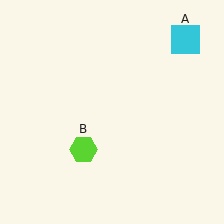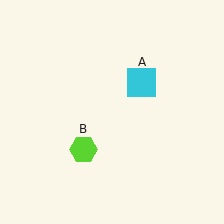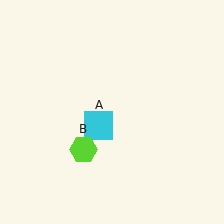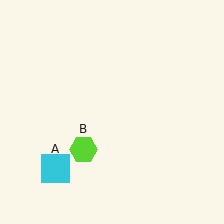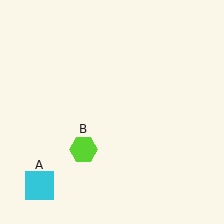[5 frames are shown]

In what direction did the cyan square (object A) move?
The cyan square (object A) moved down and to the left.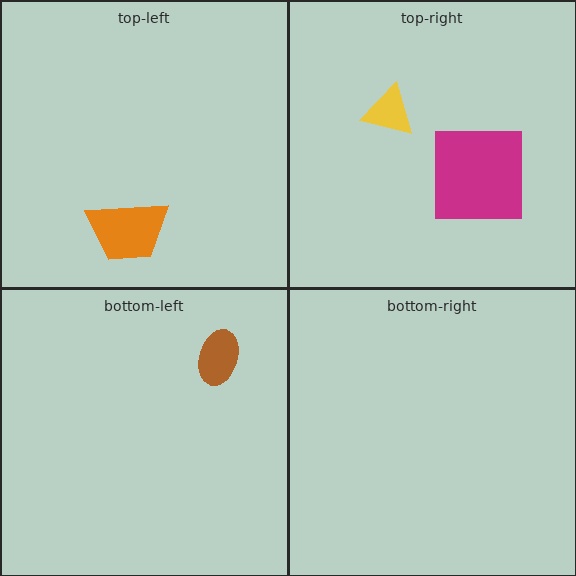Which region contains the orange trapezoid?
The top-left region.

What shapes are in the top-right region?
The magenta square, the yellow triangle.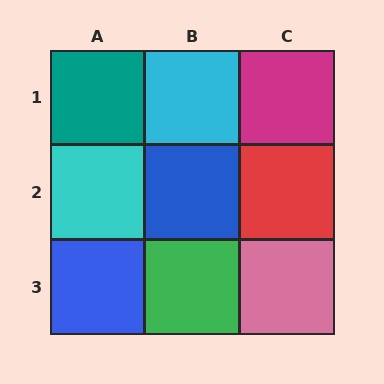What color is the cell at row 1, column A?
Teal.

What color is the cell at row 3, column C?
Pink.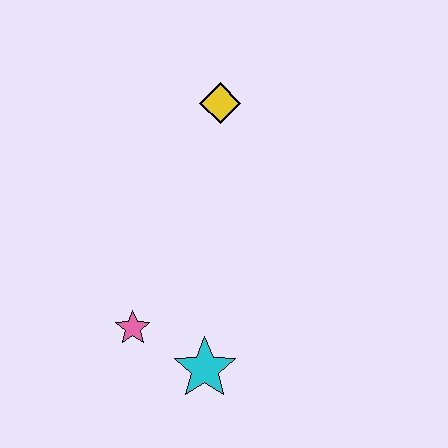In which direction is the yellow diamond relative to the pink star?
The yellow diamond is above the pink star.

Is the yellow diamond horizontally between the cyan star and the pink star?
No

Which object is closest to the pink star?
The cyan star is closest to the pink star.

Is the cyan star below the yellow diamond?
Yes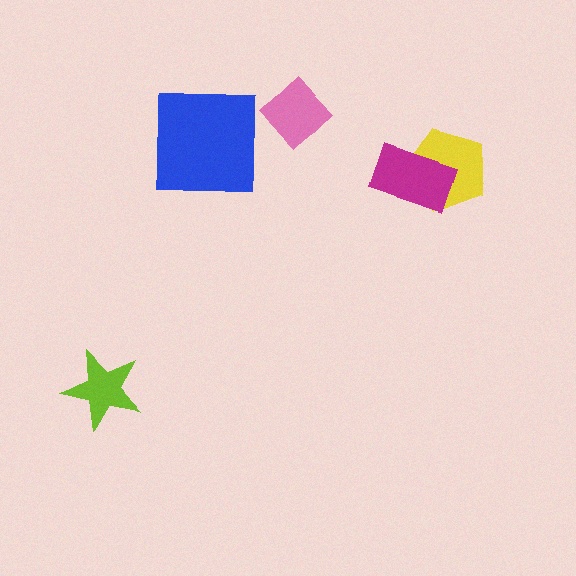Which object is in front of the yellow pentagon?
The magenta rectangle is in front of the yellow pentagon.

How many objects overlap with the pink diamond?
0 objects overlap with the pink diamond.